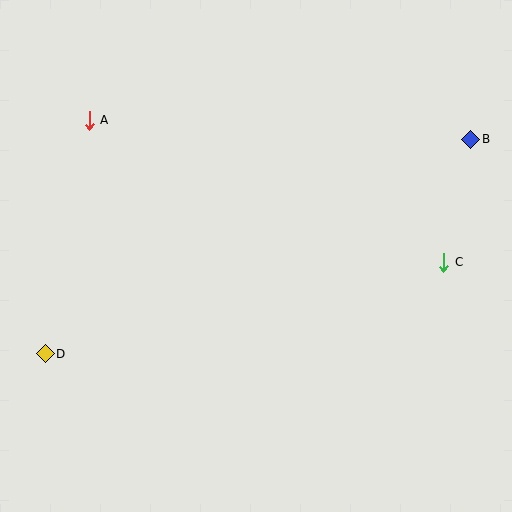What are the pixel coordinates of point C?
Point C is at (444, 263).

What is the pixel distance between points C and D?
The distance between C and D is 409 pixels.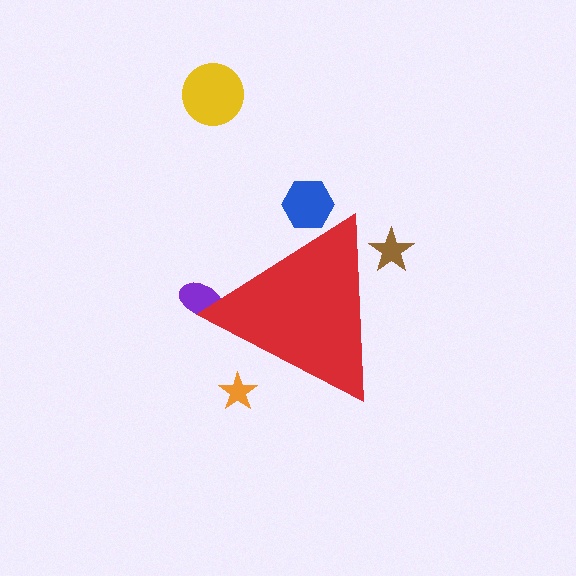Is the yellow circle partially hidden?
No, the yellow circle is fully visible.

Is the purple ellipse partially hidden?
Yes, the purple ellipse is partially hidden behind the red triangle.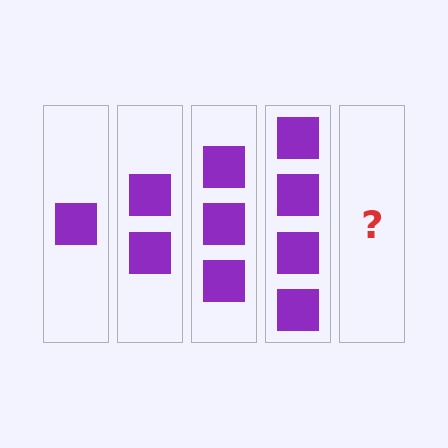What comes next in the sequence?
The next element should be 5 squares.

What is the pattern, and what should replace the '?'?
The pattern is that each step adds one more square. The '?' should be 5 squares.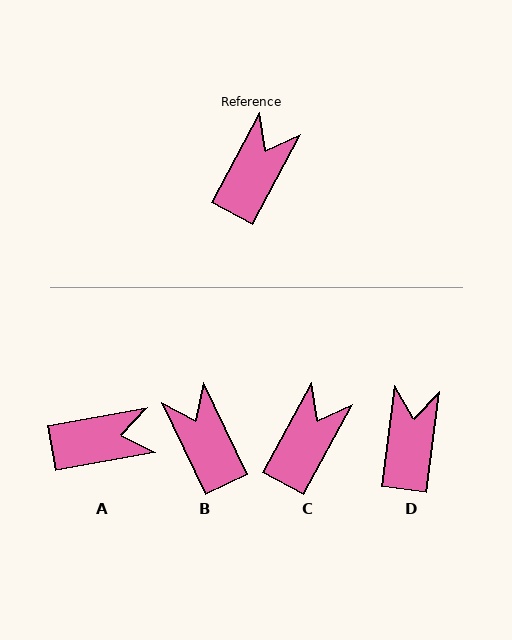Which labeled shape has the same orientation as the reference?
C.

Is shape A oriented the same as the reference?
No, it is off by about 52 degrees.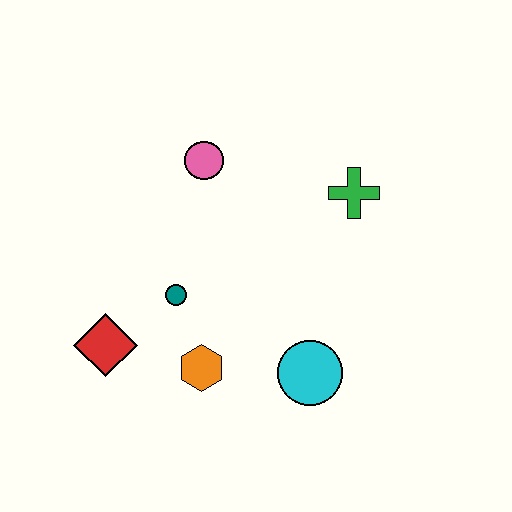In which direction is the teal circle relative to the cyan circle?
The teal circle is to the left of the cyan circle.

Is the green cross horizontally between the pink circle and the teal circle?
No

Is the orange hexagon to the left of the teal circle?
No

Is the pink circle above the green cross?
Yes